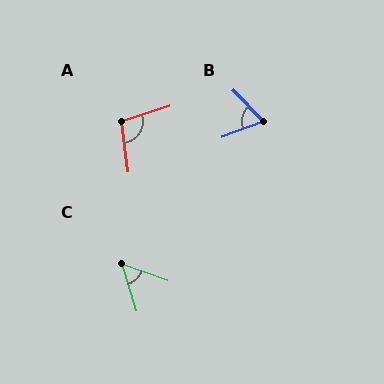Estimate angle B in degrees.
Approximately 66 degrees.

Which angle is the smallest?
C, at approximately 53 degrees.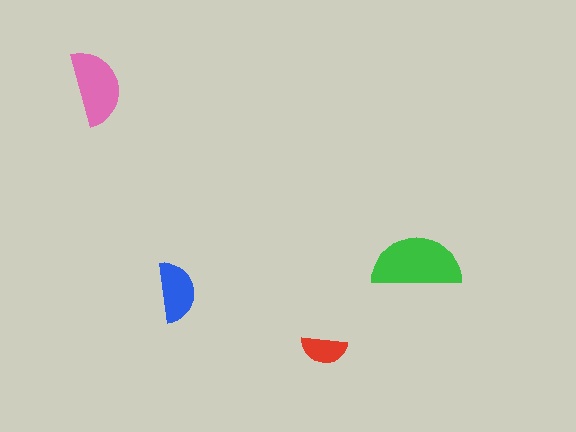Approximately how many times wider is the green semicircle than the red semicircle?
About 2 times wider.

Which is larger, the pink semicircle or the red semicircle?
The pink one.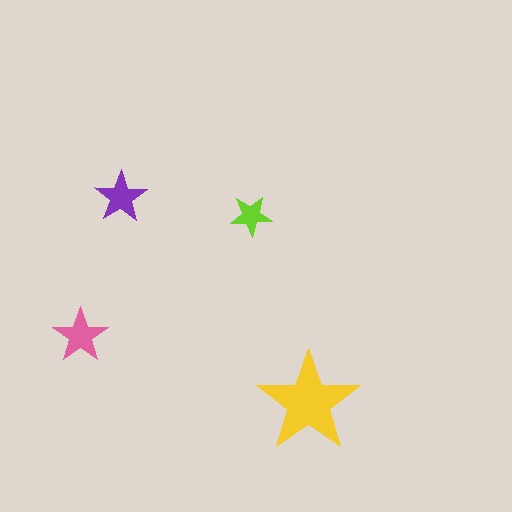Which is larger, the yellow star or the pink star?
The yellow one.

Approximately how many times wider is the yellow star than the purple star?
About 2 times wider.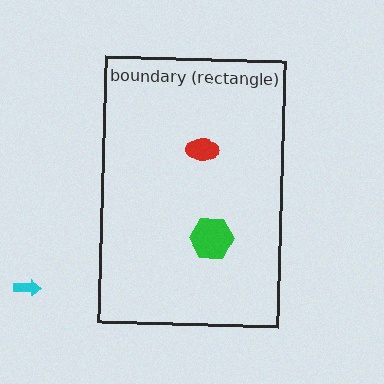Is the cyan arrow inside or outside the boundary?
Outside.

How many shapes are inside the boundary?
2 inside, 1 outside.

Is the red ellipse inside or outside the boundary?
Inside.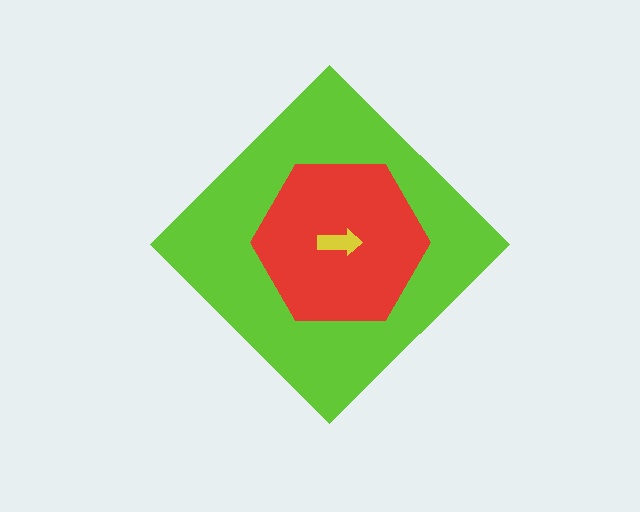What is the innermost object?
The yellow arrow.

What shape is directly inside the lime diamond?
The red hexagon.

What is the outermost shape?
The lime diamond.